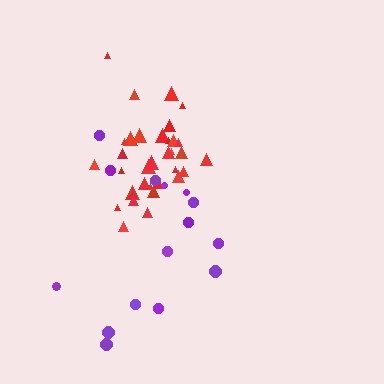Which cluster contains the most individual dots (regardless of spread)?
Red (35).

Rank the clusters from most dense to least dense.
red, purple.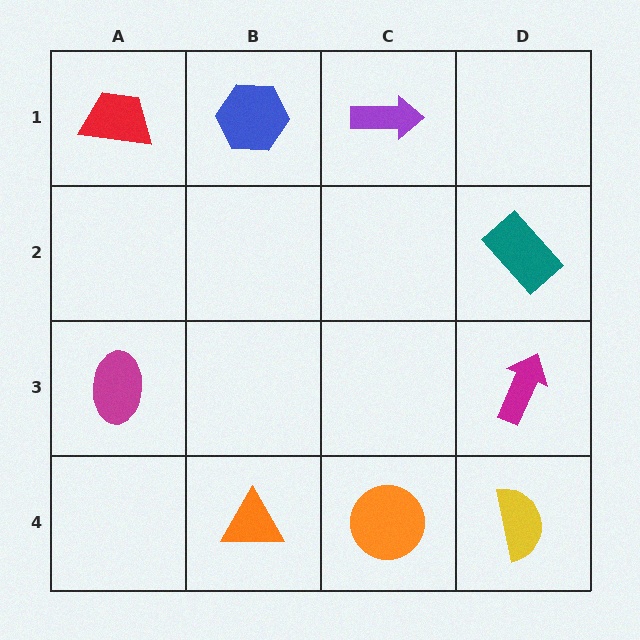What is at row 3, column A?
A magenta ellipse.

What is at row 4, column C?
An orange circle.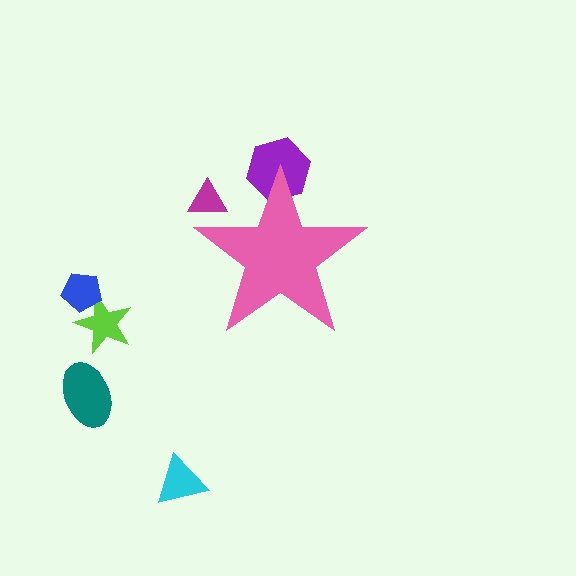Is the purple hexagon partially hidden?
Yes, the purple hexagon is partially hidden behind the pink star.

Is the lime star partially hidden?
No, the lime star is fully visible.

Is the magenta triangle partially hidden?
Yes, the magenta triangle is partially hidden behind the pink star.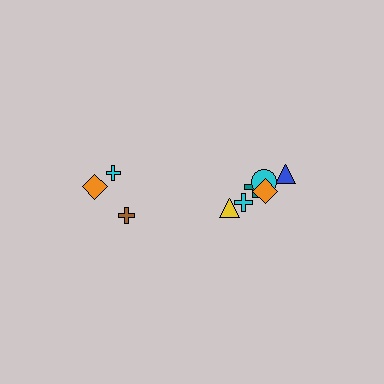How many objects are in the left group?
There are 3 objects.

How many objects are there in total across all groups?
There are 9 objects.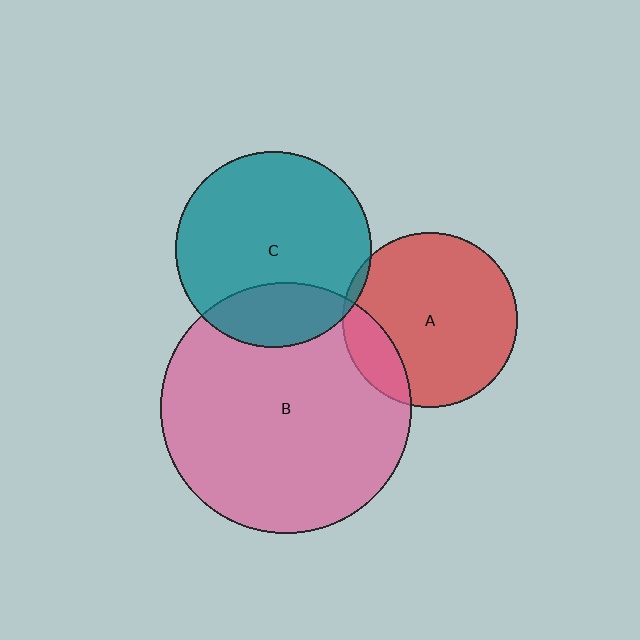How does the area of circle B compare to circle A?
Approximately 2.0 times.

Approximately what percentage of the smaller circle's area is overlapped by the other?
Approximately 15%.